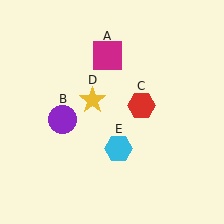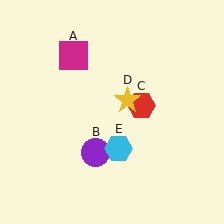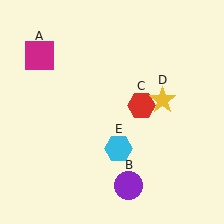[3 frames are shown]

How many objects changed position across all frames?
3 objects changed position: magenta square (object A), purple circle (object B), yellow star (object D).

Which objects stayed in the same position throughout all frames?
Red hexagon (object C) and cyan hexagon (object E) remained stationary.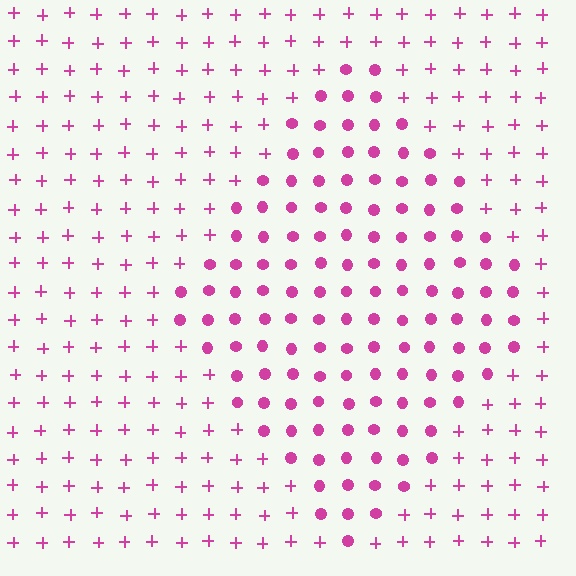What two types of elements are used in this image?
The image uses circles inside the diamond region and plus signs outside it.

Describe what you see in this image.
The image is filled with small magenta elements arranged in a uniform grid. A diamond-shaped region contains circles, while the surrounding area contains plus signs. The boundary is defined purely by the change in element shape.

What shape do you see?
I see a diamond.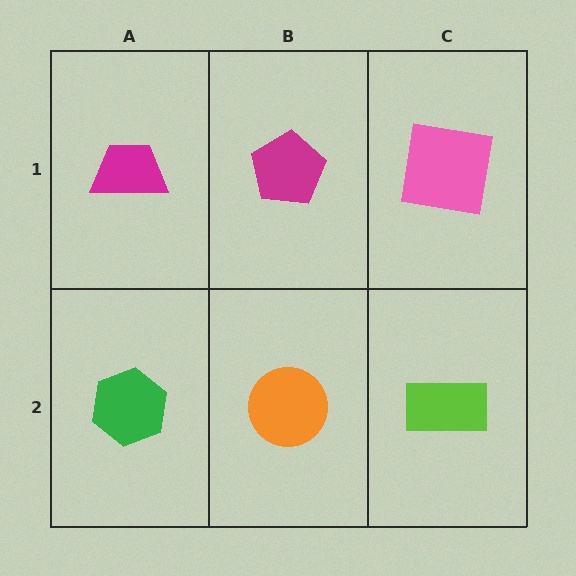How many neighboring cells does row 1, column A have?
2.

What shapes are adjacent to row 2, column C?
A pink square (row 1, column C), an orange circle (row 2, column B).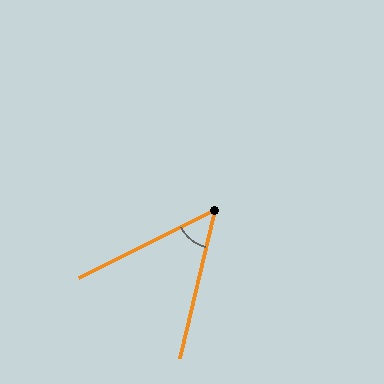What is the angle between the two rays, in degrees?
Approximately 50 degrees.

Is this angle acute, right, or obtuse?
It is acute.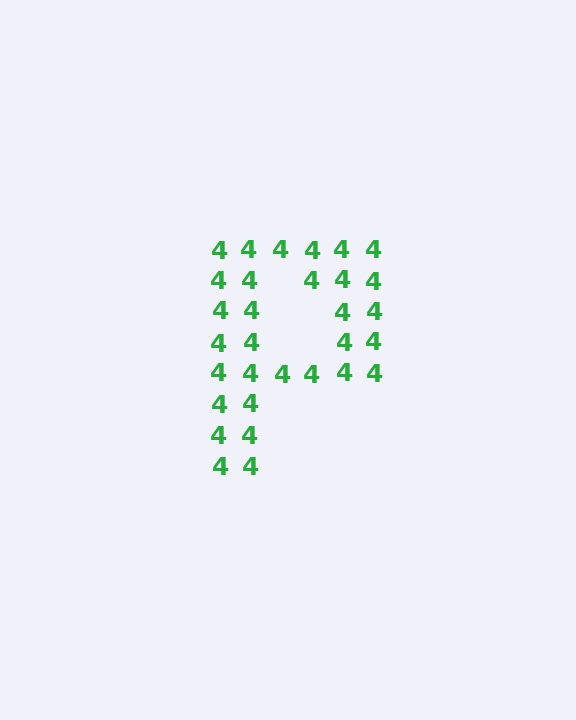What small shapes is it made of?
It is made of small digit 4's.